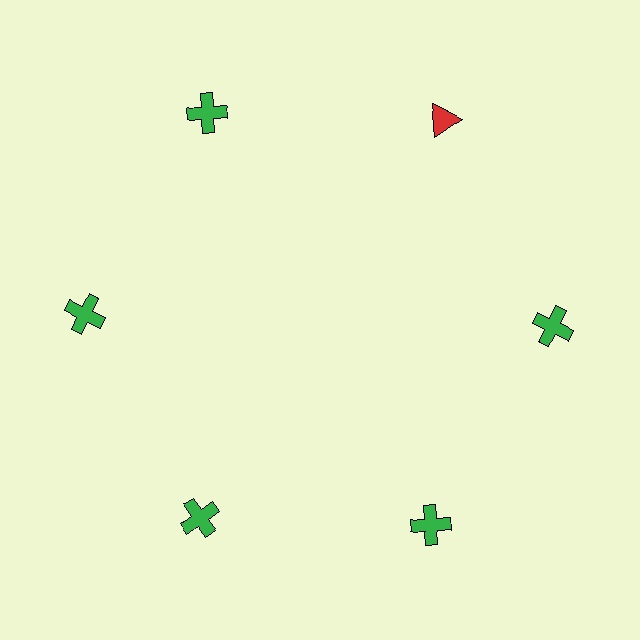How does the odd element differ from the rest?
It differs in both color (red instead of green) and shape (triangle instead of cross).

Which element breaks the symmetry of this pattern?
The red triangle at roughly the 1 o'clock position breaks the symmetry. All other shapes are green crosses.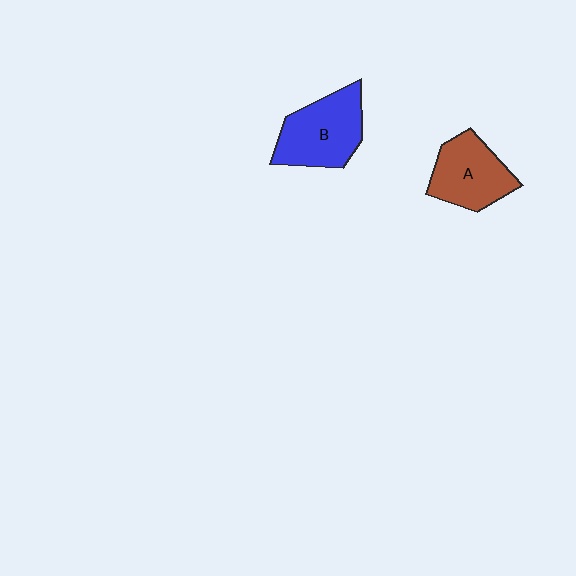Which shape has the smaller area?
Shape A (brown).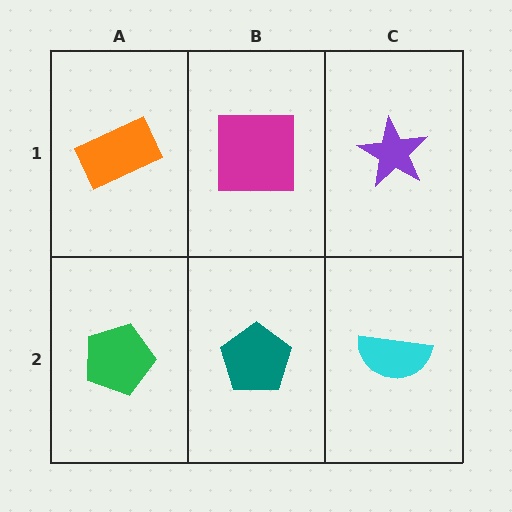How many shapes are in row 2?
3 shapes.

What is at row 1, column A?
An orange rectangle.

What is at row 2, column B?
A teal pentagon.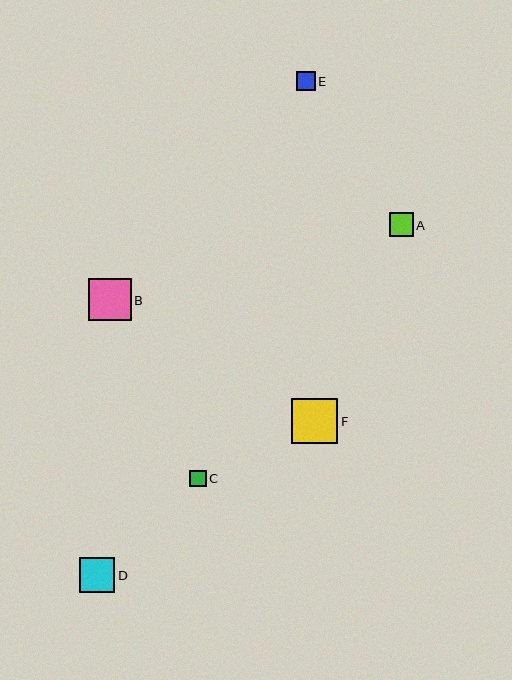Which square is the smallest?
Square C is the smallest with a size of approximately 16 pixels.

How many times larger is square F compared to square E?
Square F is approximately 2.4 times the size of square E.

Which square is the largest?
Square F is the largest with a size of approximately 46 pixels.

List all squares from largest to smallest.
From largest to smallest: F, B, D, A, E, C.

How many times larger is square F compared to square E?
Square F is approximately 2.4 times the size of square E.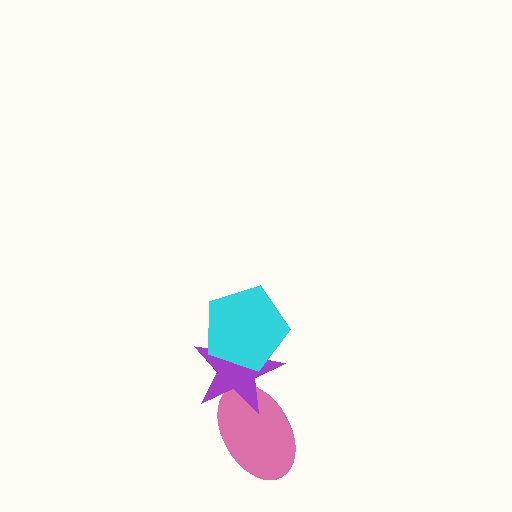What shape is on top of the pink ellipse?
The purple star is on top of the pink ellipse.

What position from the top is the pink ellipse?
The pink ellipse is 3rd from the top.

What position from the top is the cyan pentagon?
The cyan pentagon is 1st from the top.